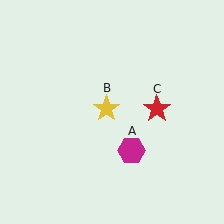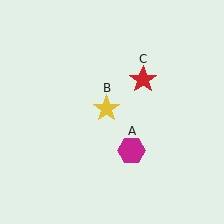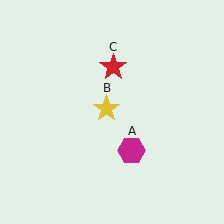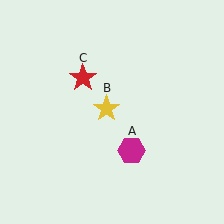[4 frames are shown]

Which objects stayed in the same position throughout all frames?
Magenta hexagon (object A) and yellow star (object B) remained stationary.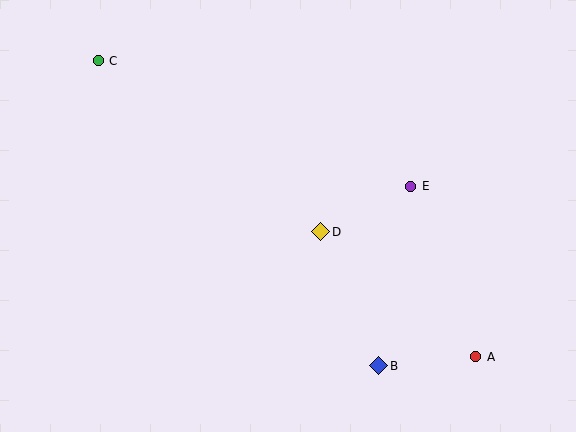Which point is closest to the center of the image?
Point D at (321, 232) is closest to the center.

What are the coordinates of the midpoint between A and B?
The midpoint between A and B is at (427, 361).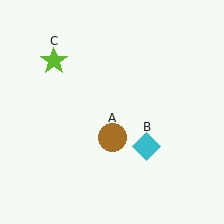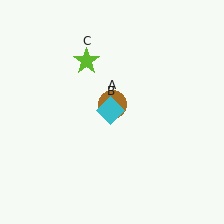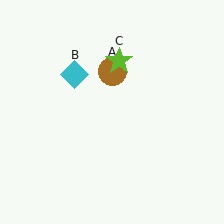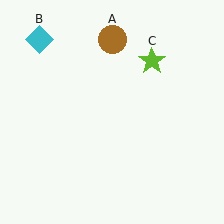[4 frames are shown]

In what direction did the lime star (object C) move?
The lime star (object C) moved right.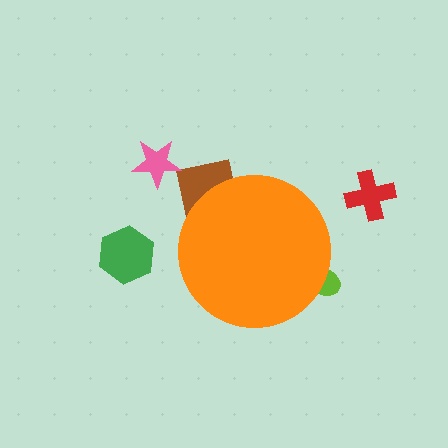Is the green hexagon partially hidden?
No, the green hexagon is fully visible.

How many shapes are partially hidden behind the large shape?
2 shapes are partially hidden.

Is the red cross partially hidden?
No, the red cross is fully visible.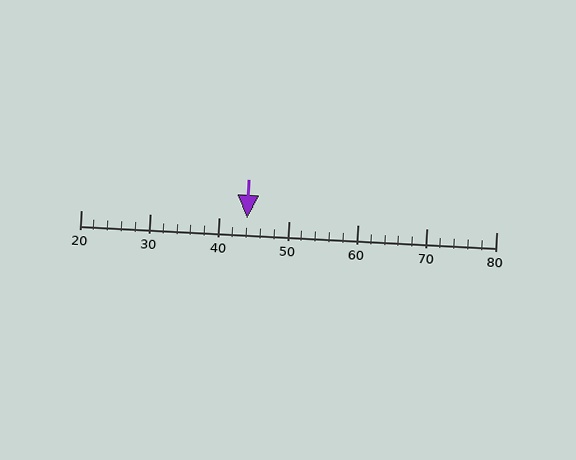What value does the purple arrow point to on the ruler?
The purple arrow points to approximately 44.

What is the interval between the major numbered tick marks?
The major tick marks are spaced 10 units apart.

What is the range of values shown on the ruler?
The ruler shows values from 20 to 80.